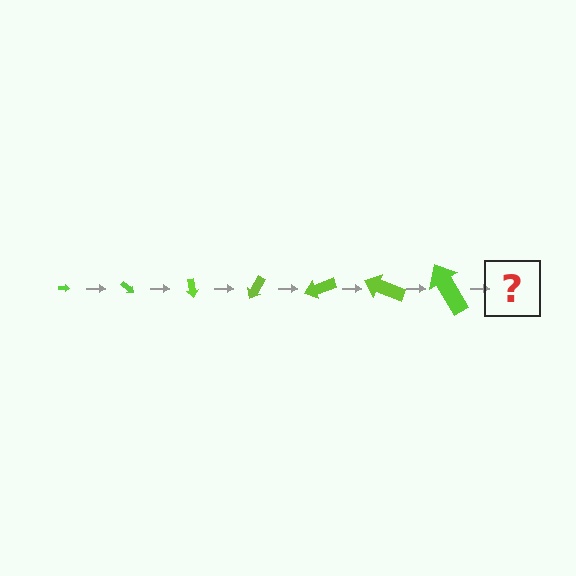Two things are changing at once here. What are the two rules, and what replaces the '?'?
The two rules are that the arrow grows larger each step and it rotates 40 degrees each step. The '?' should be an arrow, larger than the previous one and rotated 280 degrees from the start.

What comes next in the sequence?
The next element should be an arrow, larger than the previous one and rotated 280 degrees from the start.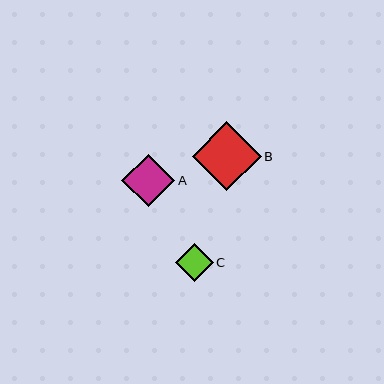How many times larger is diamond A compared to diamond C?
Diamond A is approximately 1.4 times the size of diamond C.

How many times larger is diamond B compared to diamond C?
Diamond B is approximately 1.8 times the size of diamond C.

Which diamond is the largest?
Diamond B is the largest with a size of approximately 69 pixels.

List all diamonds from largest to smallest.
From largest to smallest: B, A, C.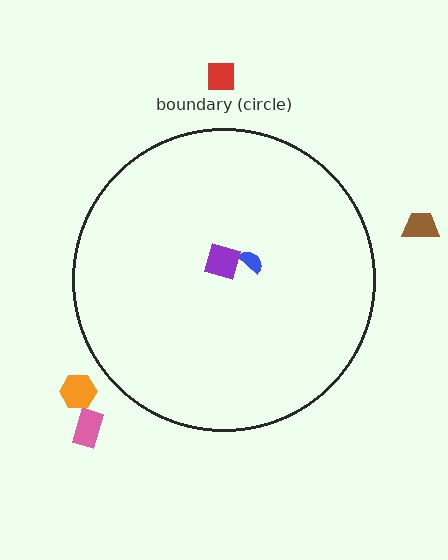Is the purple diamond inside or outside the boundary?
Inside.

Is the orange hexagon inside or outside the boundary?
Outside.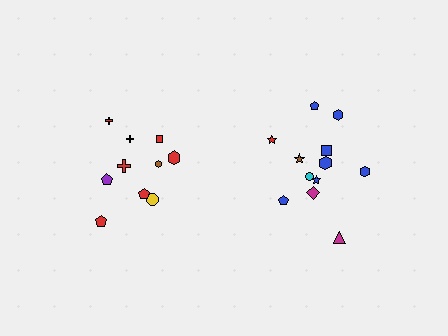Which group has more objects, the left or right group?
The right group.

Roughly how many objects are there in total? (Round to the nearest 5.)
Roughly 20 objects in total.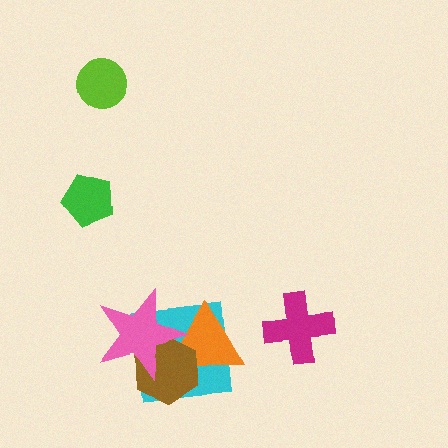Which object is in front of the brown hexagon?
The pink star is in front of the brown hexagon.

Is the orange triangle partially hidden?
Yes, it is partially covered by another shape.